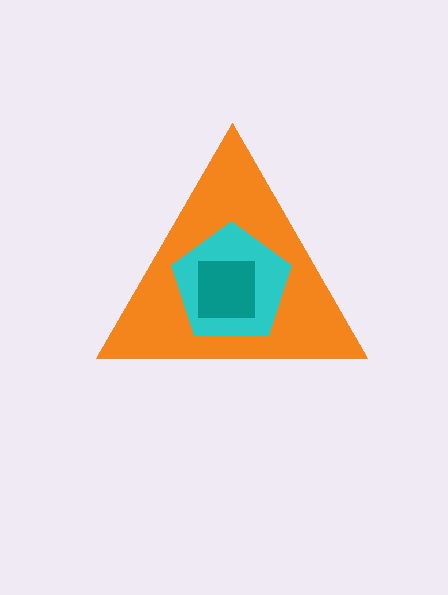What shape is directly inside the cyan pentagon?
The teal square.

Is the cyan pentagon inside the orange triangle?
Yes.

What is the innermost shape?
The teal square.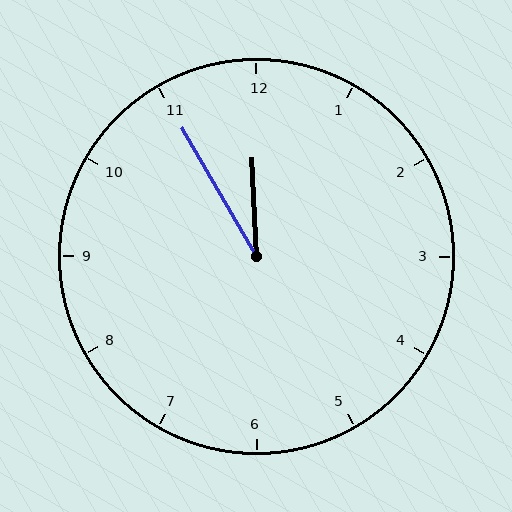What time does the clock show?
11:55.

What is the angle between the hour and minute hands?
Approximately 28 degrees.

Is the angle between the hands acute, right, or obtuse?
It is acute.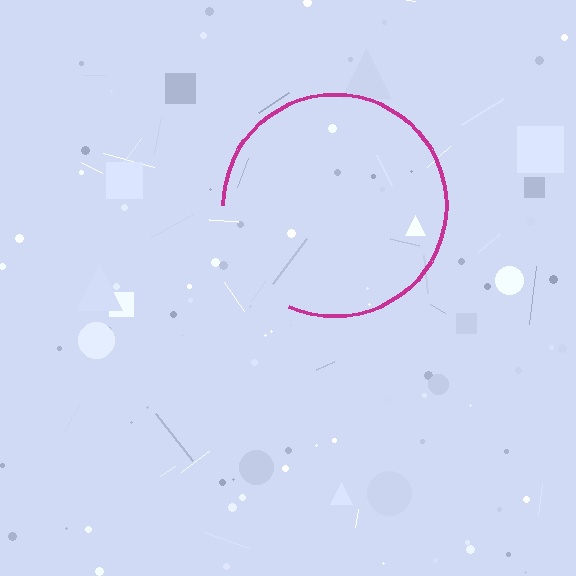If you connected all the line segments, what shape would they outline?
They would outline a circle.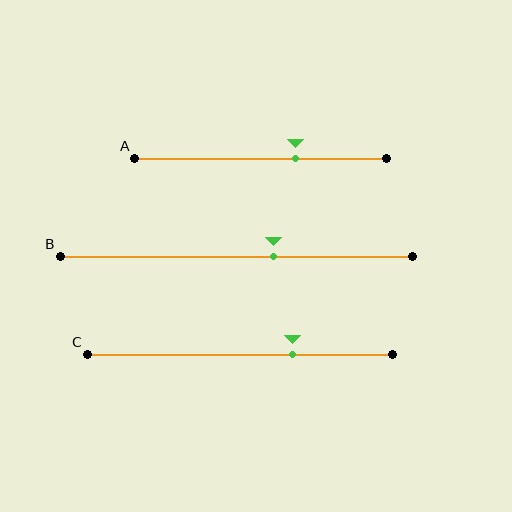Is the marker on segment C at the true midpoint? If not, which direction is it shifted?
No, the marker on segment C is shifted to the right by about 17% of the segment length.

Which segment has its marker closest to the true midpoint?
Segment B has its marker closest to the true midpoint.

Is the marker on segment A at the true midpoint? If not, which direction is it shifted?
No, the marker on segment A is shifted to the right by about 14% of the segment length.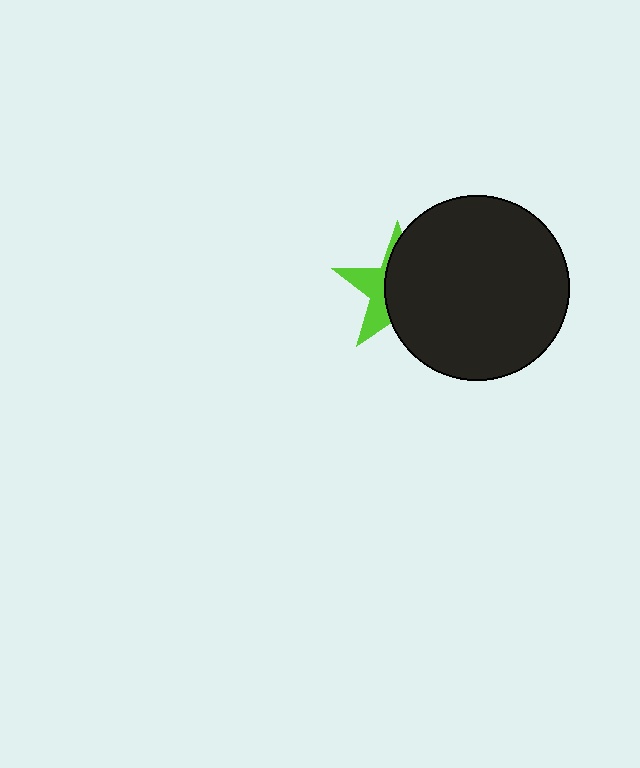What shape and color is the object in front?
The object in front is a black circle.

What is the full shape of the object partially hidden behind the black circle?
The partially hidden object is a lime star.